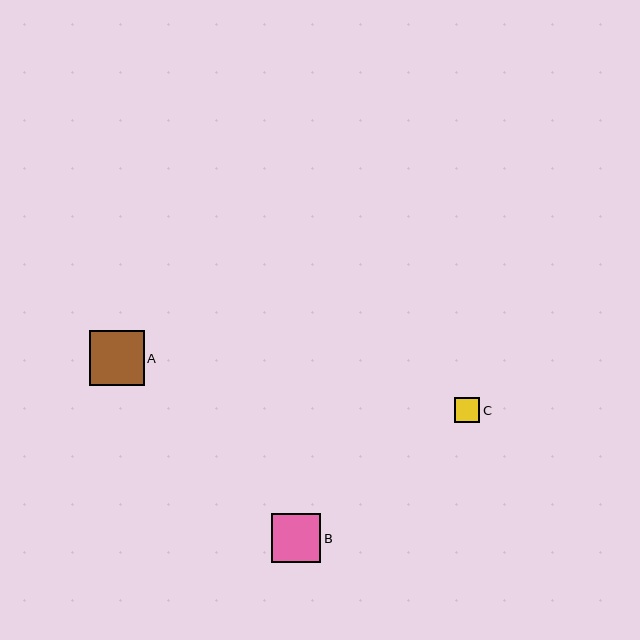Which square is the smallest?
Square C is the smallest with a size of approximately 25 pixels.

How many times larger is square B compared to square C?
Square B is approximately 1.9 times the size of square C.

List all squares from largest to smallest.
From largest to smallest: A, B, C.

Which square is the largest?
Square A is the largest with a size of approximately 55 pixels.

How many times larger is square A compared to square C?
Square A is approximately 2.2 times the size of square C.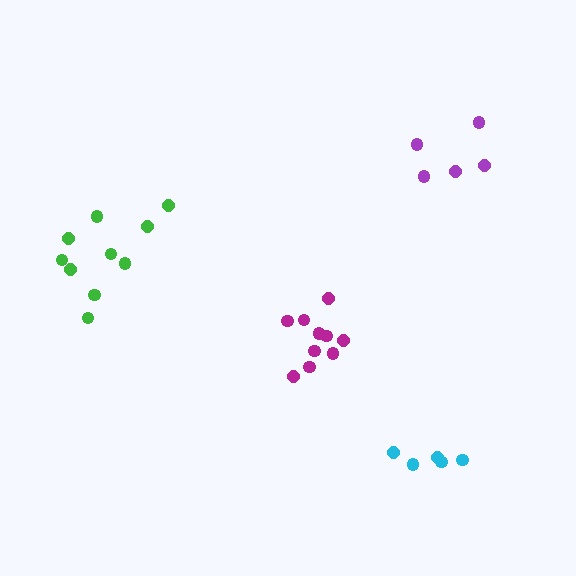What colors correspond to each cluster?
The clusters are colored: magenta, purple, green, cyan.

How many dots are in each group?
Group 1: 10 dots, Group 2: 5 dots, Group 3: 10 dots, Group 4: 5 dots (30 total).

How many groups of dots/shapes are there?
There are 4 groups.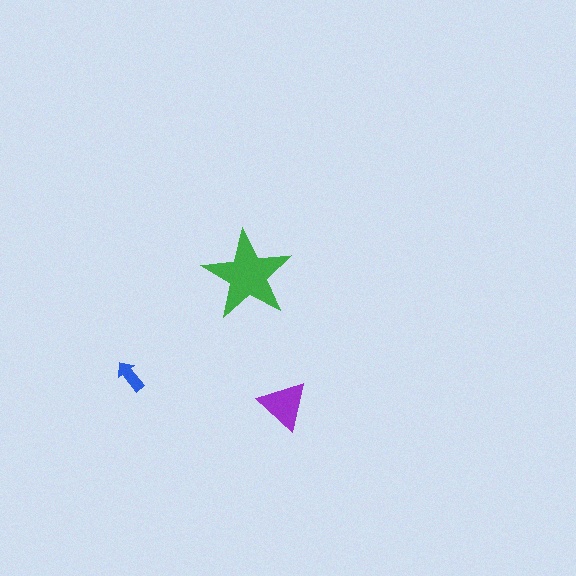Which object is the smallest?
The blue arrow.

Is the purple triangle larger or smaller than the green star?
Smaller.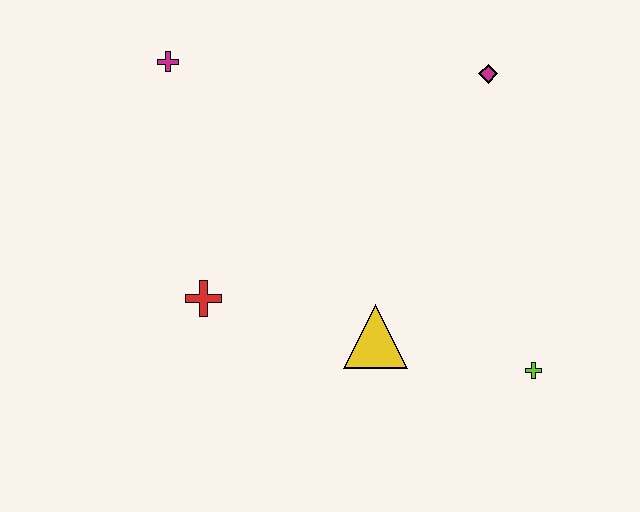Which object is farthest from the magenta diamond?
The red cross is farthest from the magenta diamond.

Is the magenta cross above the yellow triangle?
Yes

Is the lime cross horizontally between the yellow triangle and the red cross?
No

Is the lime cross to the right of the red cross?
Yes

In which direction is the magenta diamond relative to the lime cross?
The magenta diamond is above the lime cross.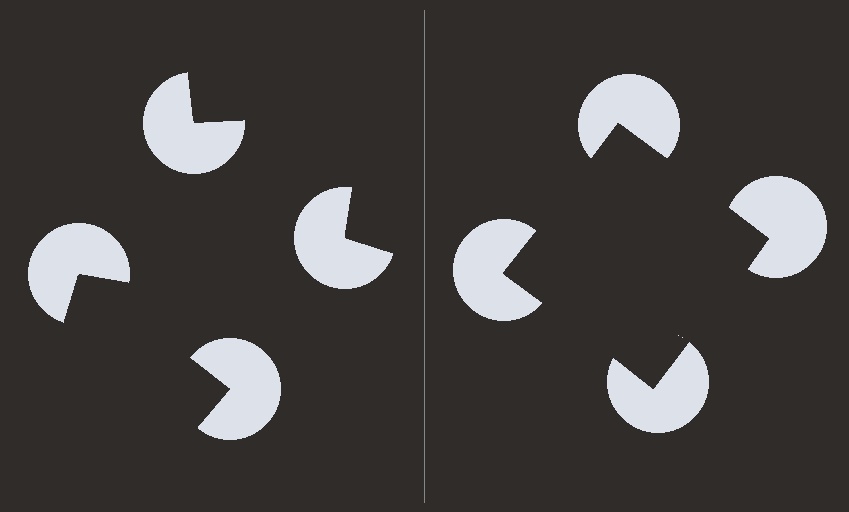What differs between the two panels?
The pac-man discs are positioned identically on both sides; only the wedge orientations differ. On the right they align to a square; on the left they are misaligned.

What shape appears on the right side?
An illusory square.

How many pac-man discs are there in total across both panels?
8 — 4 on each side.